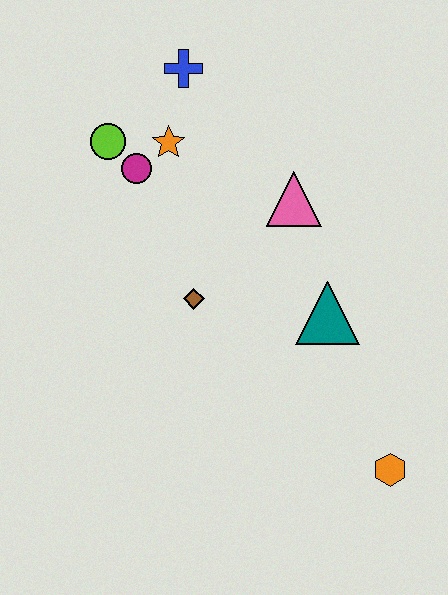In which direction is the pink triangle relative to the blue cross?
The pink triangle is below the blue cross.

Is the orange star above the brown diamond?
Yes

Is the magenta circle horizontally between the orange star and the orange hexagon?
No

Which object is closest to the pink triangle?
The teal triangle is closest to the pink triangle.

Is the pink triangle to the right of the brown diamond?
Yes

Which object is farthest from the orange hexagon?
The blue cross is farthest from the orange hexagon.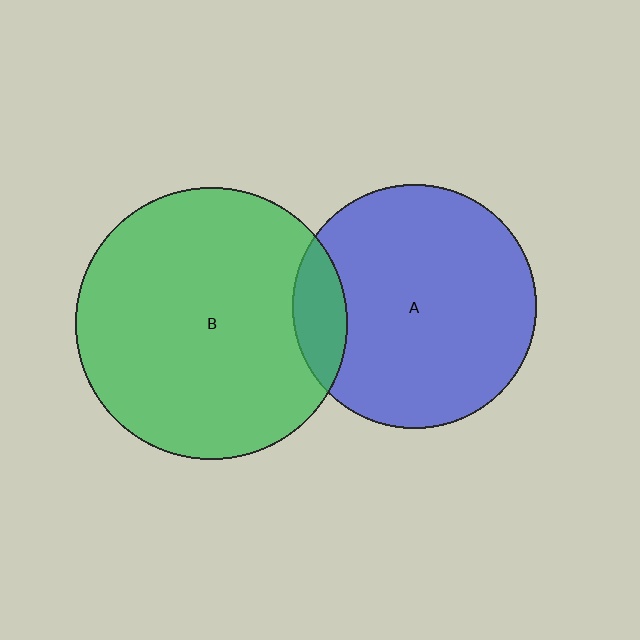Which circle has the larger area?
Circle B (green).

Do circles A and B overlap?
Yes.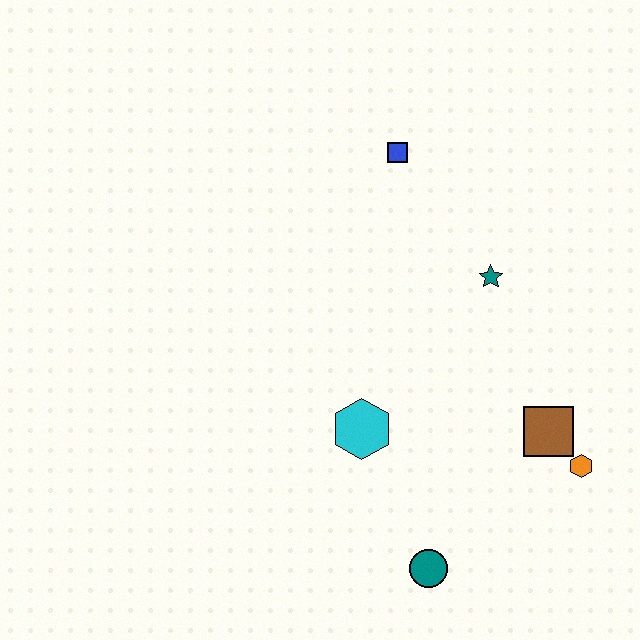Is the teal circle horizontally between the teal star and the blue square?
Yes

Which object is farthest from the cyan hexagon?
The blue square is farthest from the cyan hexagon.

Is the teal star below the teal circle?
No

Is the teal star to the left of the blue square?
No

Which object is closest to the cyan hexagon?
The teal circle is closest to the cyan hexagon.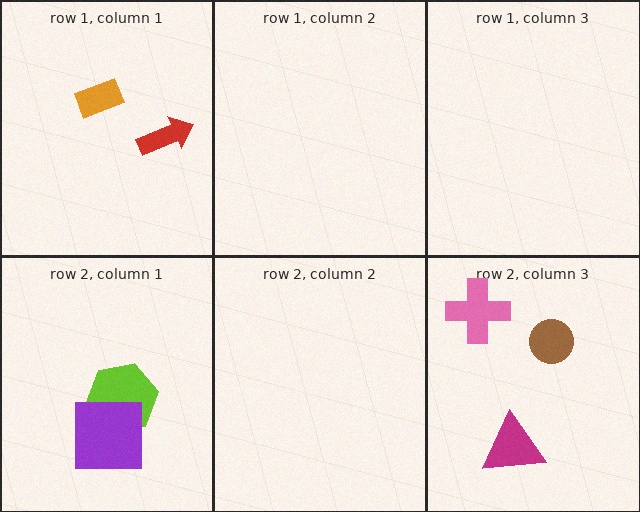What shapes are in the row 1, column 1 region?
The red arrow, the orange rectangle.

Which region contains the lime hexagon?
The row 2, column 1 region.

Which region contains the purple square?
The row 2, column 1 region.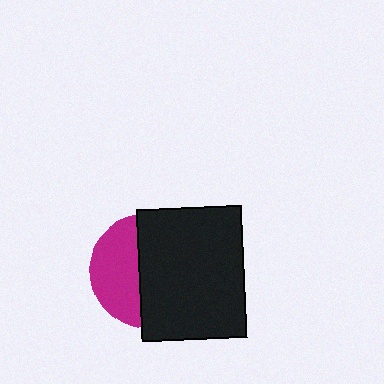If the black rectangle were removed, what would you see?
You would see the complete magenta circle.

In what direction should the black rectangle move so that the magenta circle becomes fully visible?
The black rectangle should move right. That is the shortest direction to clear the overlap and leave the magenta circle fully visible.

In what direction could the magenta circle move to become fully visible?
The magenta circle could move left. That would shift it out from behind the black rectangle entirely.